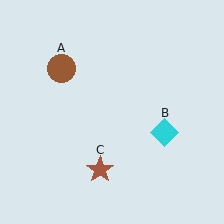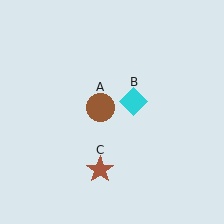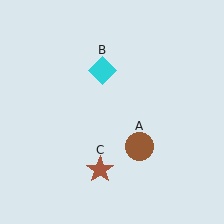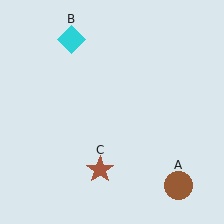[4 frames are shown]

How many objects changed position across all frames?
2 objects changed position: brown circle (object A), cyan diamond (object B).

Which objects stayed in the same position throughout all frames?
Brown star (object C) remained stationary.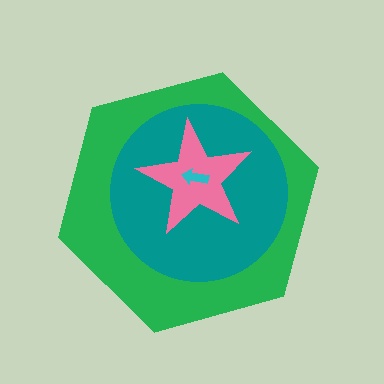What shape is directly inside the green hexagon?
The teal circle.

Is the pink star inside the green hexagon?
Yes.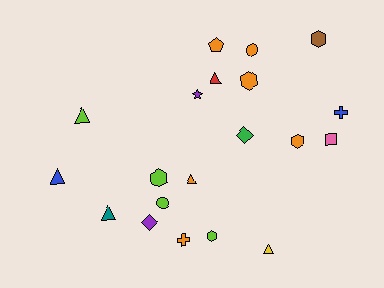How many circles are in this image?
There are 2 circles.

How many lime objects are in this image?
There are 4 lime objects.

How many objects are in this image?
There are 20 objects.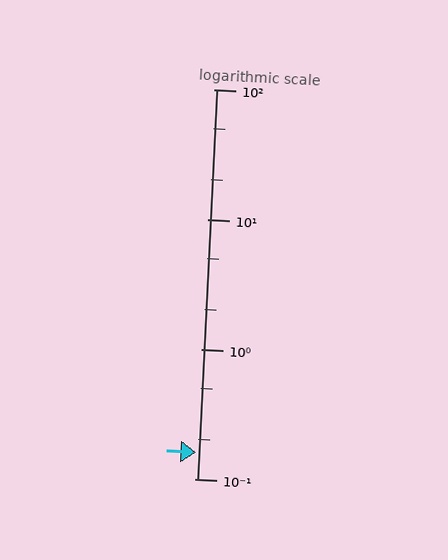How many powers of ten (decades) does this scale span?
The scale spans 3 decades, from 0.1 to 100.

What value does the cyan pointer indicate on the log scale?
The pointer indicates approximately 0.16.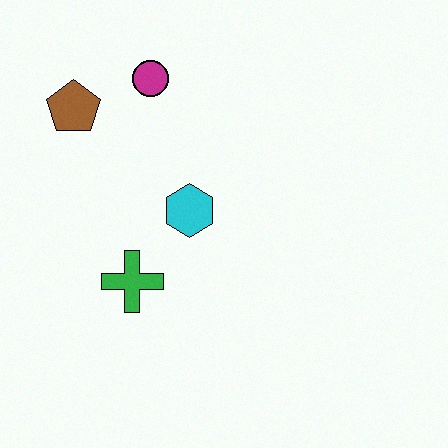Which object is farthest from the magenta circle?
The green cross is farthest from the magenta circle.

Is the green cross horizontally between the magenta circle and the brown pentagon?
Yes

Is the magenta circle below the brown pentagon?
No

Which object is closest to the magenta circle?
The brown pentagon is closest to the magenta circle.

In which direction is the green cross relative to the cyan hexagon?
The green cross is below the cyan hexagon.